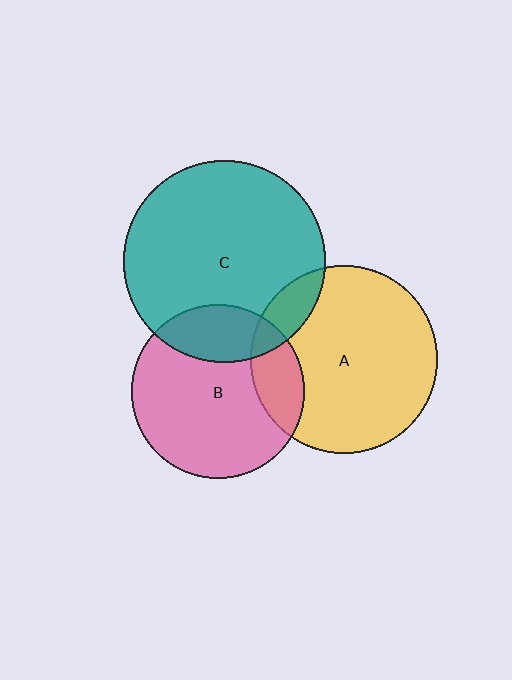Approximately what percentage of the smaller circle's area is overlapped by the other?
Approximately 10%.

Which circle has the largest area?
Circle C (teal).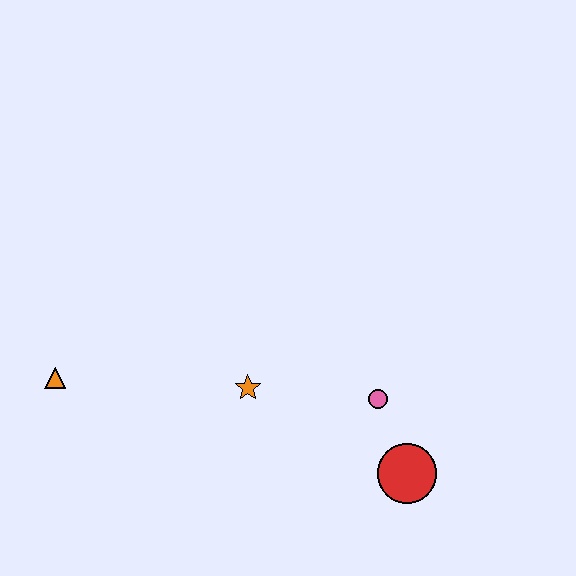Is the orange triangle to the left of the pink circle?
Yes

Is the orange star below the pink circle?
No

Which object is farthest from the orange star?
The orange triangle is farthest from the orange star.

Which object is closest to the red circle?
The pink circle is closest to the red circle.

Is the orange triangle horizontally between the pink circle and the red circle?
No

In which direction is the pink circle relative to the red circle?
The pink circle is above the red circle.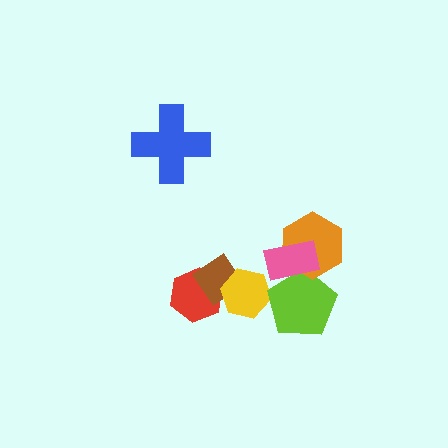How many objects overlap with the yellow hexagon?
1 object overlaps with the yellow hexagon.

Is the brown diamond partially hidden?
Yes, it is partially covered by another shape.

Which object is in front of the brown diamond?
The yellow hexagon is in front of the brown diamond.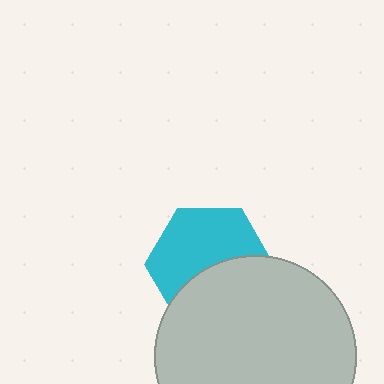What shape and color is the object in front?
The object in front is a light gray circle.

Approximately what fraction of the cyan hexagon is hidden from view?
Roughly 43% of the cyan hexagon is hidden behind the light gray circle.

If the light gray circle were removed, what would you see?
You would see the complete cyan hexagon.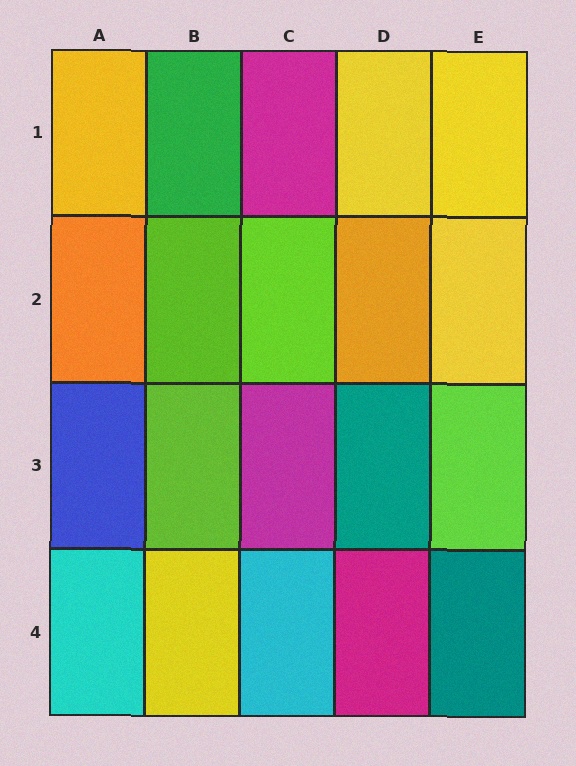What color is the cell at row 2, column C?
Lime.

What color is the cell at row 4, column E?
Teal.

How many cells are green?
1 cell is green.